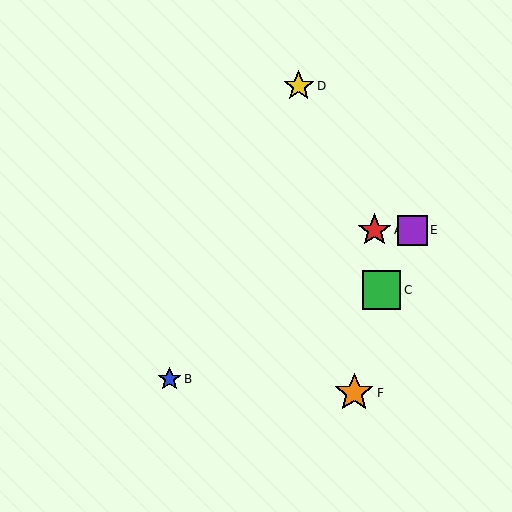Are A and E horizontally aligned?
Yes, both are at y≈230.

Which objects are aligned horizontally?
Objects A, E are aligned horizontally.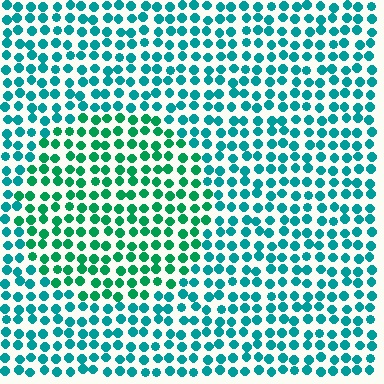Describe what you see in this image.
The image is filled with small teal elements in a uniform arrangement. A circle-shaped region is visible where the elements are tinted to a slightly different hue, forming a subtle color boundary.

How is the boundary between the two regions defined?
The boundary is defined purely by a slight shift in hue (about 29 degrees). Spacing, size, and orientation are identical on both sides.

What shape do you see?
I see a circle.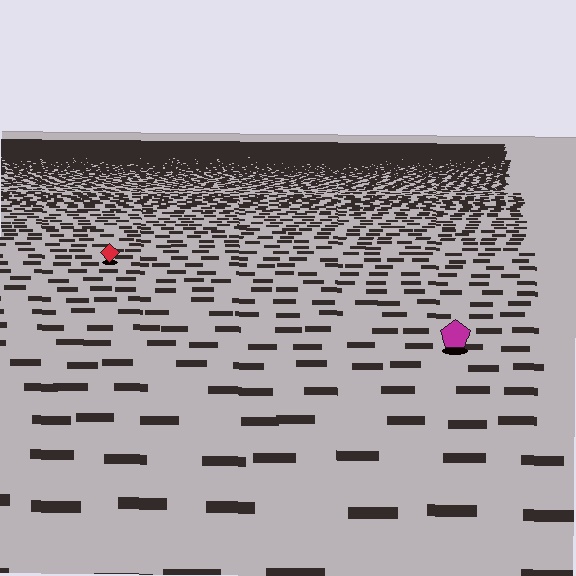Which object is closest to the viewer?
The magenta pentagon is closest. The texture marks near it are larger and more spread out.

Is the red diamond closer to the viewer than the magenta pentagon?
No. The magenta pentagon is closer — you can tell from the texture gradient: the ground texture is coarser near it.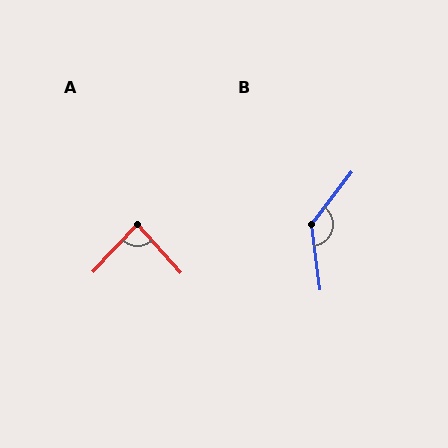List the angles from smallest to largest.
A (84°), B (135°).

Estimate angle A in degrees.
Approximately 84 degrees.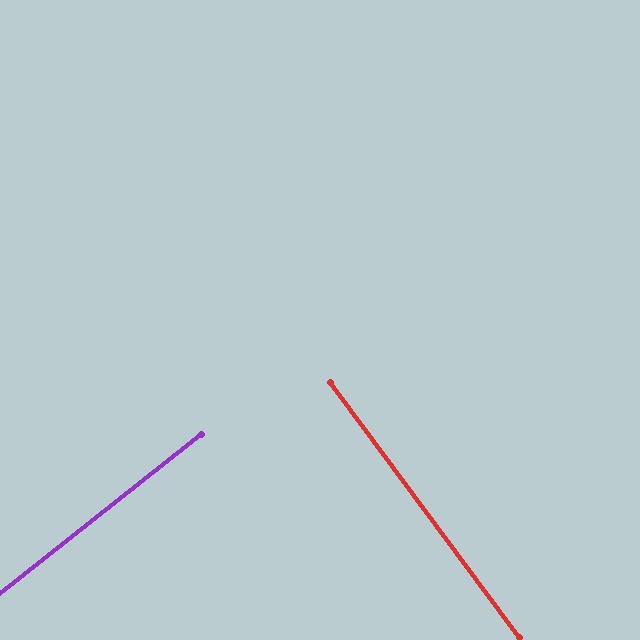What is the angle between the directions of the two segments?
Approximately 88 degrees.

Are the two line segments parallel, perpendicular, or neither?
Perpendicular — they meet at approximately 88°.